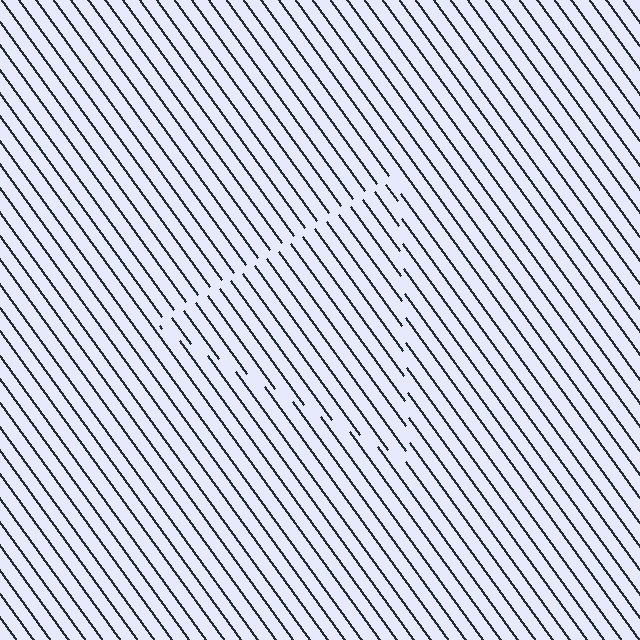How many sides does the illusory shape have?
3 sides — the line-ends trace a triangle.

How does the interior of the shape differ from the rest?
The interior of the shape contains the same grating, shifted by half a period — the contour is defined by the phase discontinuity where line-ends from the inner and outer gratings abut.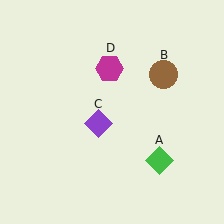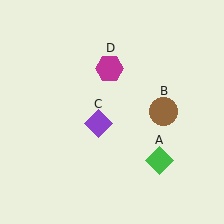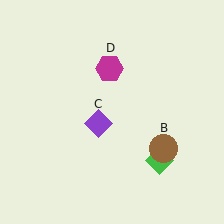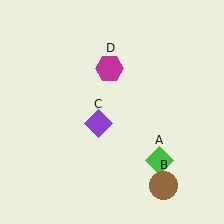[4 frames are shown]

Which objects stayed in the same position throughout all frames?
Green diamond (object A) and purple diamond (object C) and magenta hexagon (object D) remained stationary.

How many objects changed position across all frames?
1 object changed position: brown circle (object B).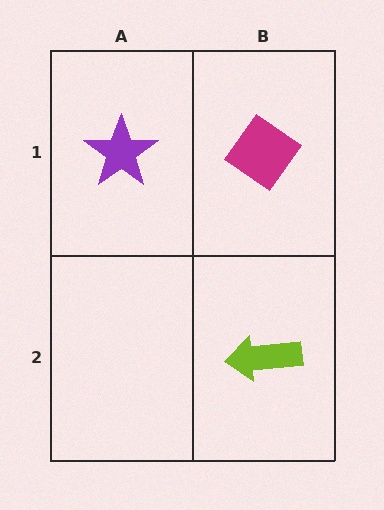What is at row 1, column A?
A purple star.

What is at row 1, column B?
A magenta diamond.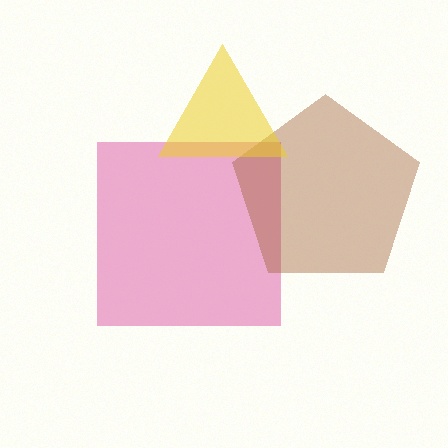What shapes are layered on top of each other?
The layered shapes are: a pink square, a brown pentagon, a yellow triangle.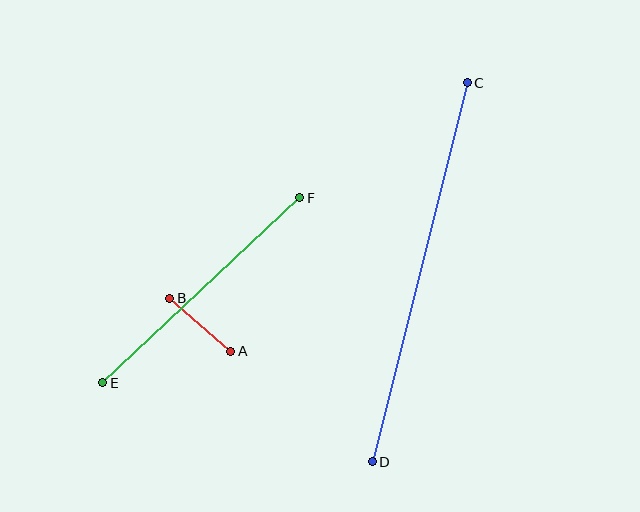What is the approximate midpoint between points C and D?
The midpoint is at approximately (420, 272) pixels.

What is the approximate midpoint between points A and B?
The midpoint is at approximately (200, 325) pixels.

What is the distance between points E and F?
The distance is approximately 270 pixels.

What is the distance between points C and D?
The distance is approximately 391 pixels.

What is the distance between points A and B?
The distance is approximately 81 pixels.